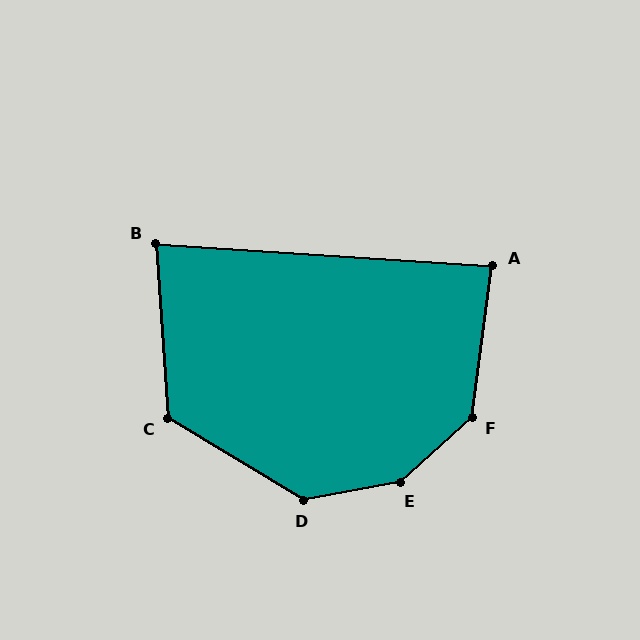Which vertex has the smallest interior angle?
B, at approximately 82 degrees.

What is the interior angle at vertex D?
Approximately 138 degrees (obtuse).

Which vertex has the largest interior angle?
E, at approximately 149 degrees.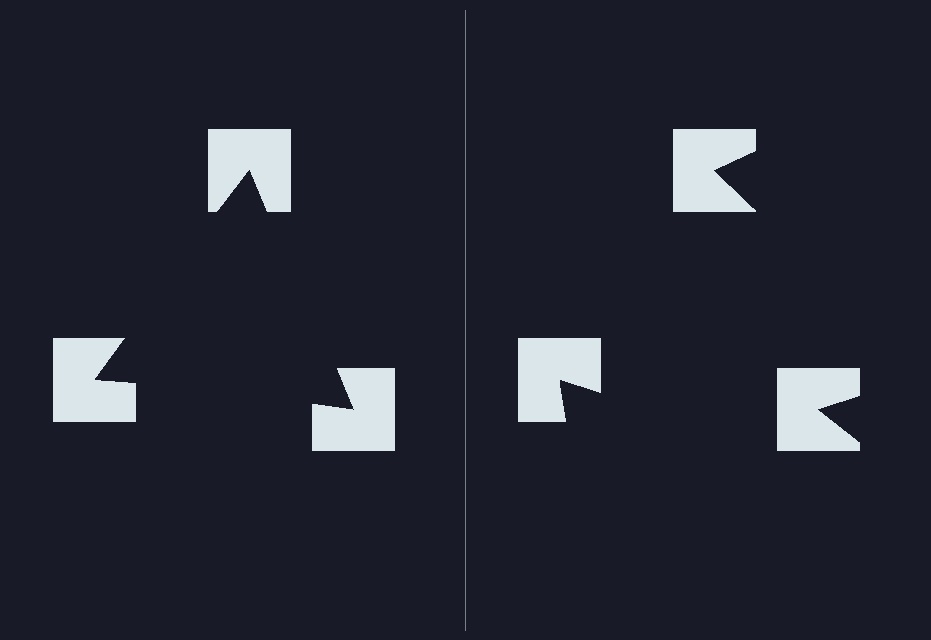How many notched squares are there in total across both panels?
6 — 3 on each side.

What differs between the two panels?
The notched squares are positioned identically on both sides; only the wedge orientations differ. On the left they align to a triangle; on the right they are misaligned.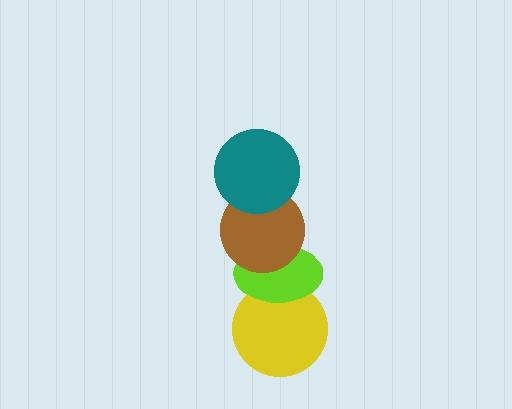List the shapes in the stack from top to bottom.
From top to bottom: the teal circle, the brown circle, the lime ellipse, the yellow circle.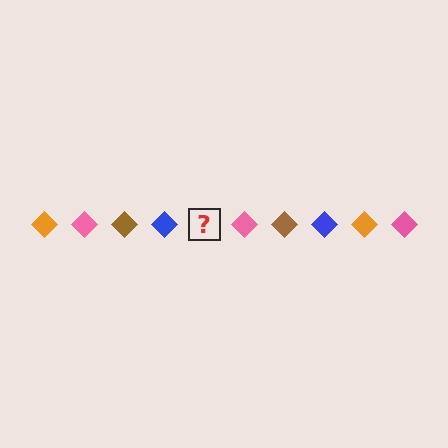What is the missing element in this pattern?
The missing element is an orange diamond.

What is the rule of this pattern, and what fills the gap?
The rule is that the pattern cycles through orange, pink, brown, blue diamonds. The gap should be filled with an orange diamond.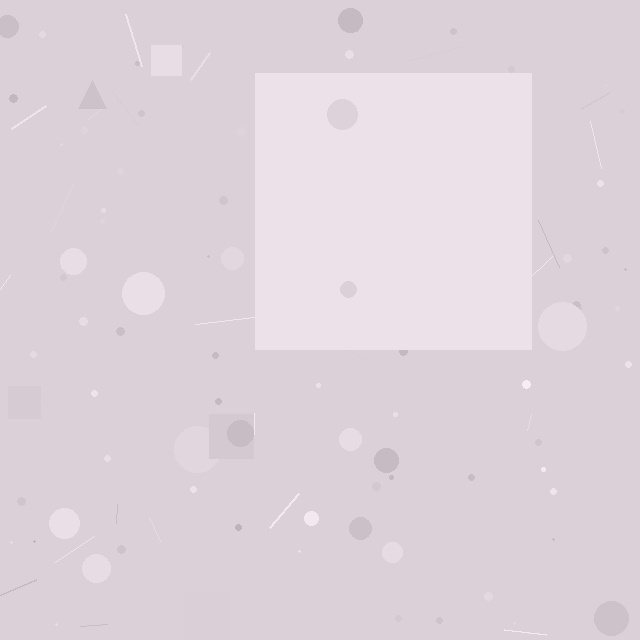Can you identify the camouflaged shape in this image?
The camouflaged shape is a square.